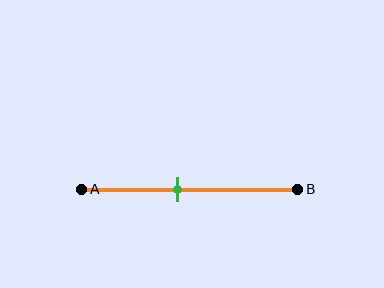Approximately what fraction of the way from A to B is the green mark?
The green mark is approximately 45% of the way from A to B.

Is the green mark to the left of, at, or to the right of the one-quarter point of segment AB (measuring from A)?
The green mark is to the right of the one-quarter point of segment AB.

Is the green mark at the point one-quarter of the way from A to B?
No, the mark is at about 45% from A, not at the 25% one-quarter point.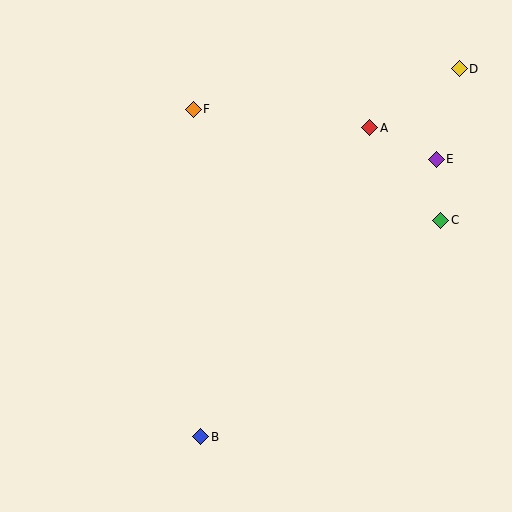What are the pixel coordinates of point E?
Point E is at (436, 159).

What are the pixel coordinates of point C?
Point C is at (441, 220).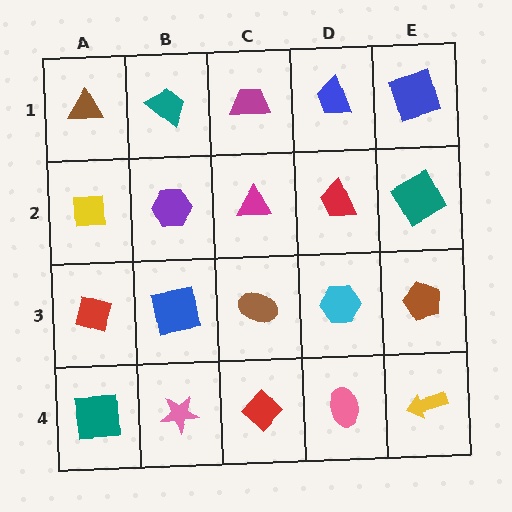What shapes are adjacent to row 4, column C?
A brown ellipse (row 3, column C), a pink star (row 4, column B), a pink ellipse (row 4, column D).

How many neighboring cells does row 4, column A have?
2.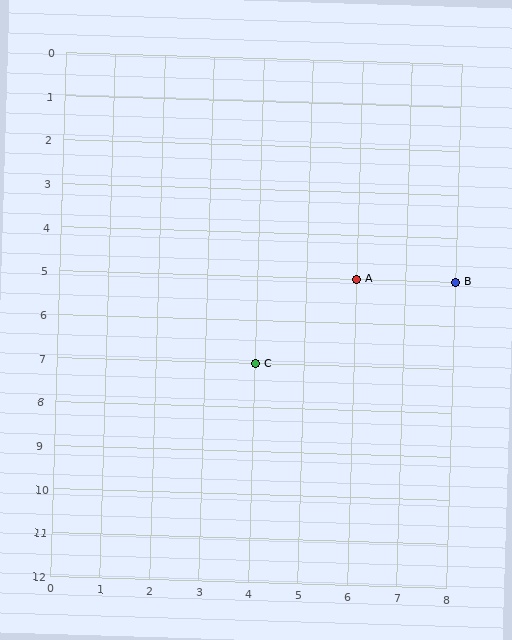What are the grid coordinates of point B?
Point B is at grid coordinates (8, 5).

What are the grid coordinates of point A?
Point A is at grid coordinates (6, 5).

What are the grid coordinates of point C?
Point C is at grid coordinates (4, 7).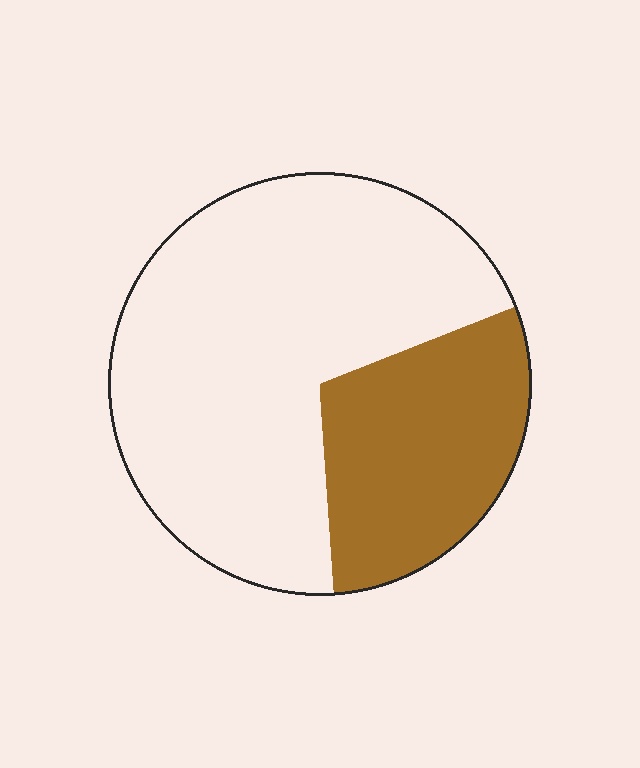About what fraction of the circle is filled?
About one third (1/3).